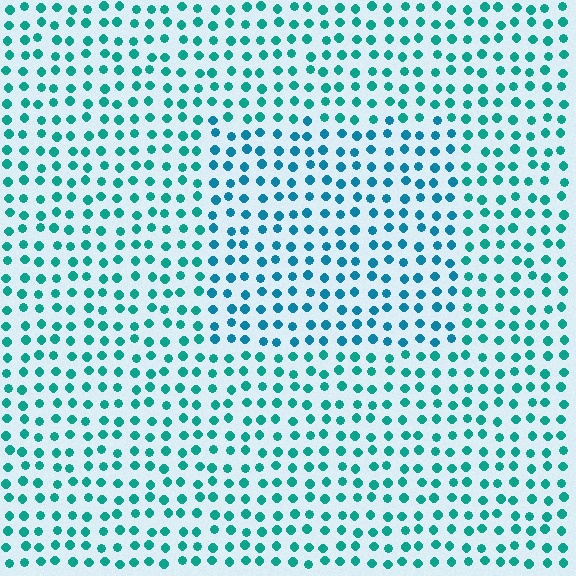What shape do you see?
I see a rectangle.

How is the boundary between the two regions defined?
The boundary is defined purely by a slight shift in hue (about 22 degrees). Spacing, size, and orientation are identical on both sides.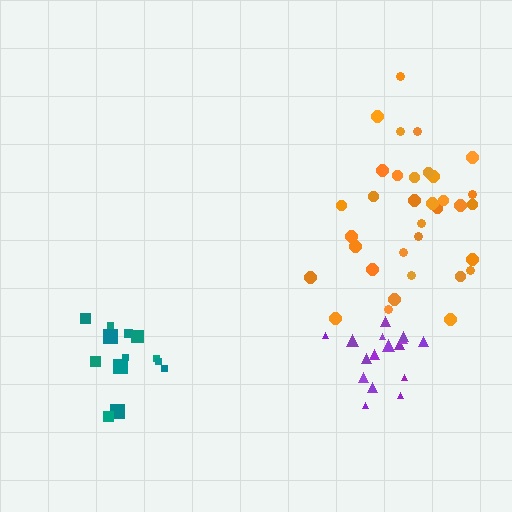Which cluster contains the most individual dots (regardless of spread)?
Orange (34).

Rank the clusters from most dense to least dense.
teal, purple, orange.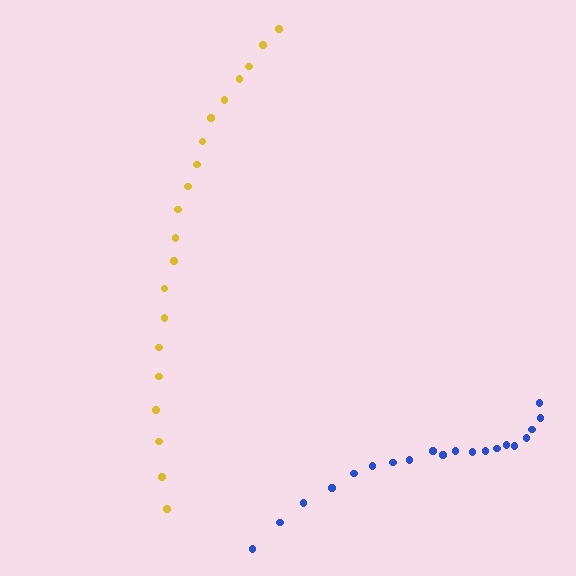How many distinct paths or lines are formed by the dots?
There are 2 distinct paths.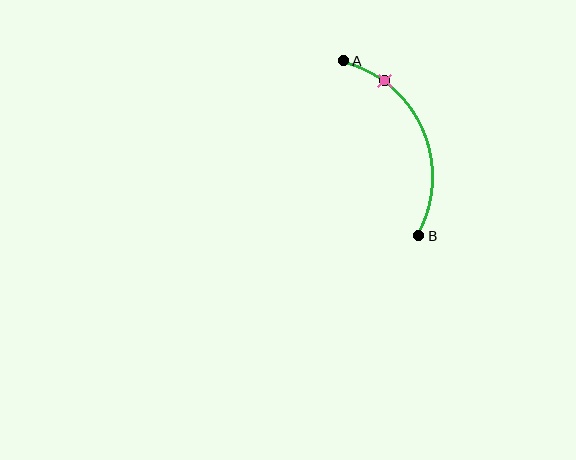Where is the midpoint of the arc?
The arc midpoint is the point on the curve farthest from the straight line joining A and B. It sits to the right of that line.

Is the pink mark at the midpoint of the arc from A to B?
No. The pink mark lies on the arc but is closer to endpoint A. The arc midpoint would be at the point on the curve equidistant along the arc from both A and B.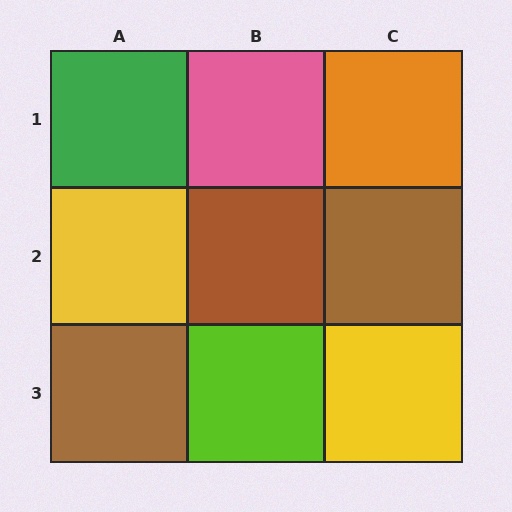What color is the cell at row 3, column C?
Yellow.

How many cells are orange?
1 cell is orange.